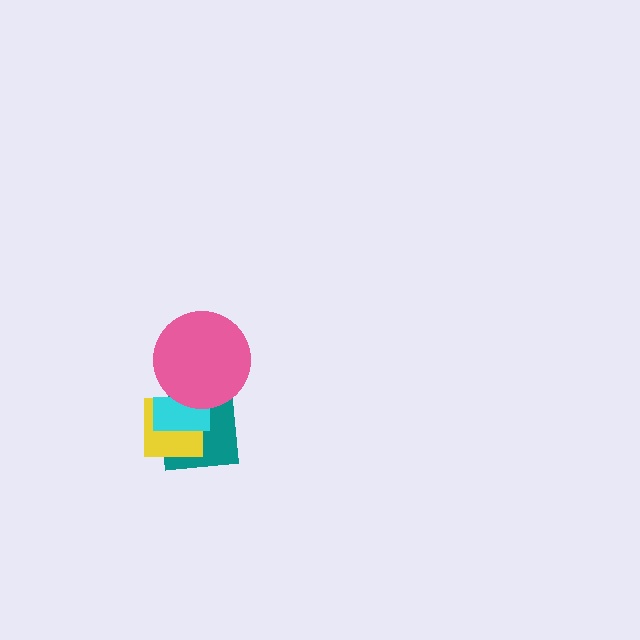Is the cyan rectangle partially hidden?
Yes, it is partially covered by another shape.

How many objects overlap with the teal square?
3 objects overlap with the teal square.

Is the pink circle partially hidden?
No, no other shape covers it.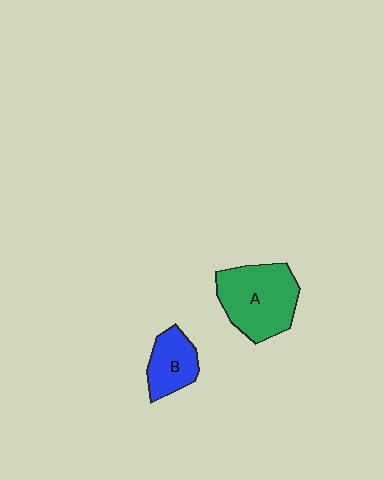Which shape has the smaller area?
Shape B (blue).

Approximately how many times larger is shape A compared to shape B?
Approximately 1.9 times.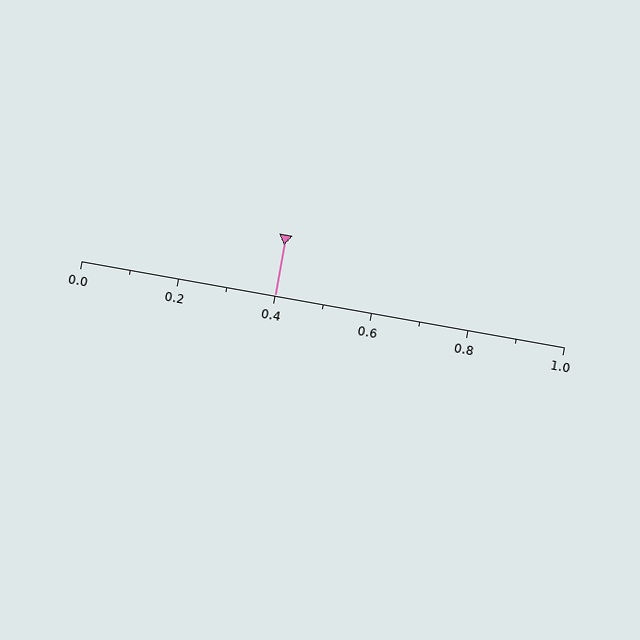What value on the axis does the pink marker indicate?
The marker indicates approximately 0.4.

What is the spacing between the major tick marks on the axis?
The major ticks are spaced 0.2 apart.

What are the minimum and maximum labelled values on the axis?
The axis runs from 0.0 to 1.0.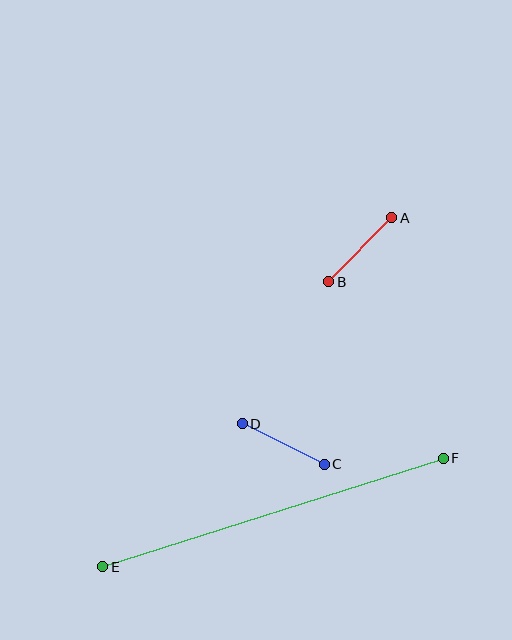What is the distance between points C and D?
The distance is approximately 91 pixels.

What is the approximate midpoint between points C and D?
The midpoint is at approximately (283, 444) pixels.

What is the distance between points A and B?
The distance is approximately 90 pixels.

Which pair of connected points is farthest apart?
Points E and F are farthest apart.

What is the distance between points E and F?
The distance is approximately 357 pixels.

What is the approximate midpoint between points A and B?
The midpoint is at approximately (360, 250) pixels.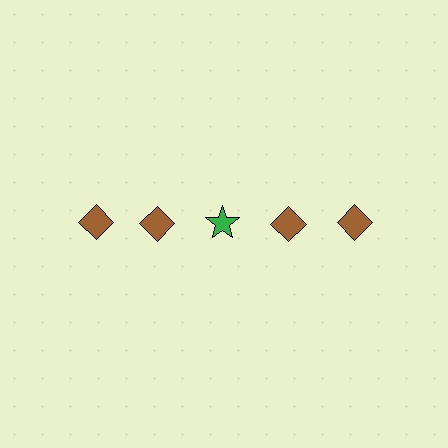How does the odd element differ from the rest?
It differs in both color (green instead of brown) and shape (star instead of diamond).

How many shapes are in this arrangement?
There are 5 shapes arranged in a grid pattern.